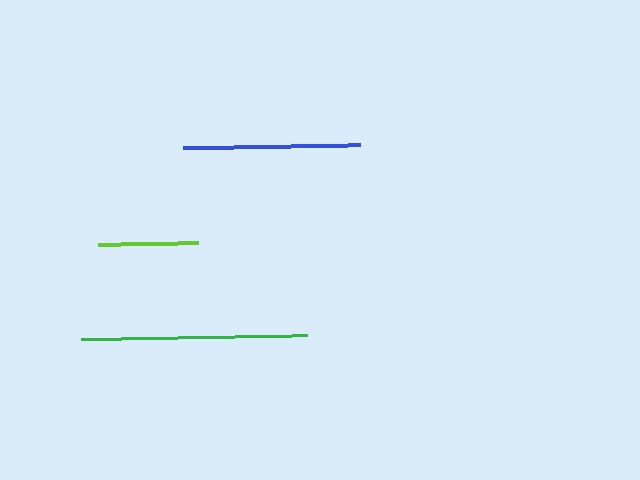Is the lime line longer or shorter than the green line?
The green line is longer than the lime line.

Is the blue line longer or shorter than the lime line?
The blue line is longer than the lime line.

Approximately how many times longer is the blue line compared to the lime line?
The blue line is approximately 1.8 times the length of the lime line.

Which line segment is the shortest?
The lime line is the shortest at approximately 100 pixels.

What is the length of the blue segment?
The blue segment is approximately 178 pixels long.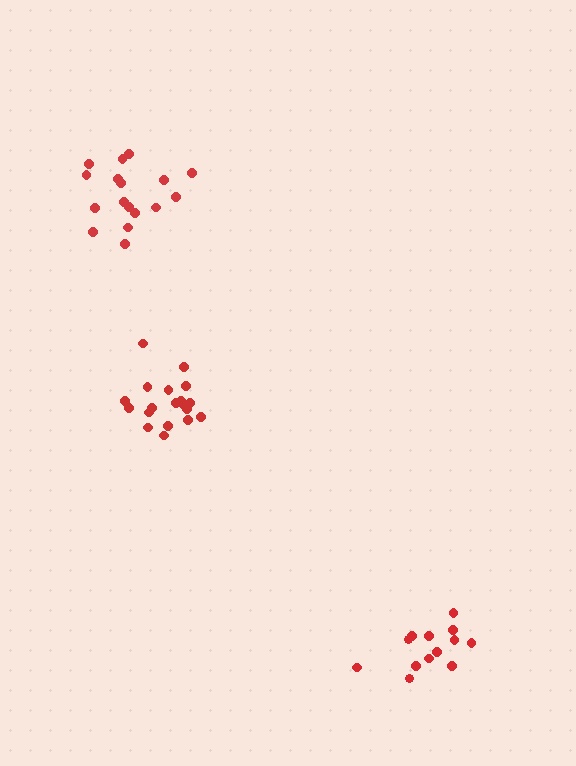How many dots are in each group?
Group 1: 19 dots, Group 2: 13 dots, Group 3: 17 dots (49 total).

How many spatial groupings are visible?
There are 3 spatial groupings.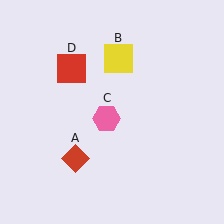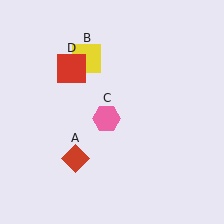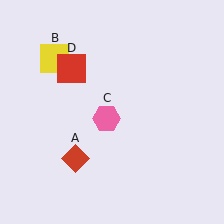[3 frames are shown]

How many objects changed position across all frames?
1 object changed position: yellow square (object B).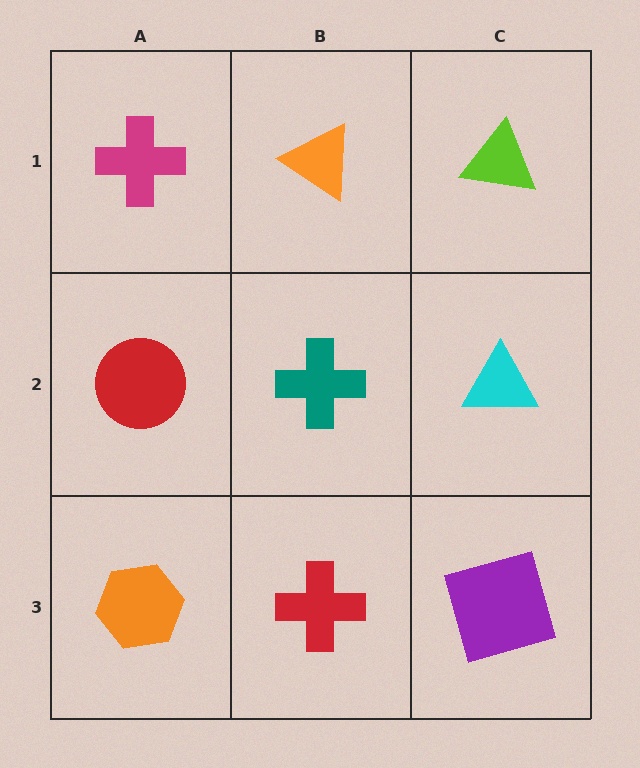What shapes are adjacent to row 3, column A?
A red circle (row 2, column A), a red cross (row 3, column B).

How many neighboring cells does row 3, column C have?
2.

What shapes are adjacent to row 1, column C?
A cyan triangle (row 2, column C), an orange triangle (row 1, column B).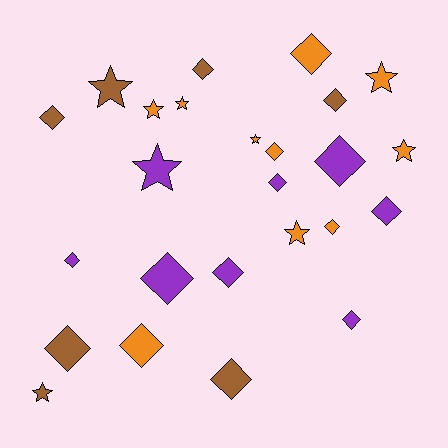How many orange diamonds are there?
There are 4 orange diamonds.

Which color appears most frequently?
Orange, with 10 objects.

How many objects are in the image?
There are 25 objects.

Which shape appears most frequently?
Diamond, with 16 objects.